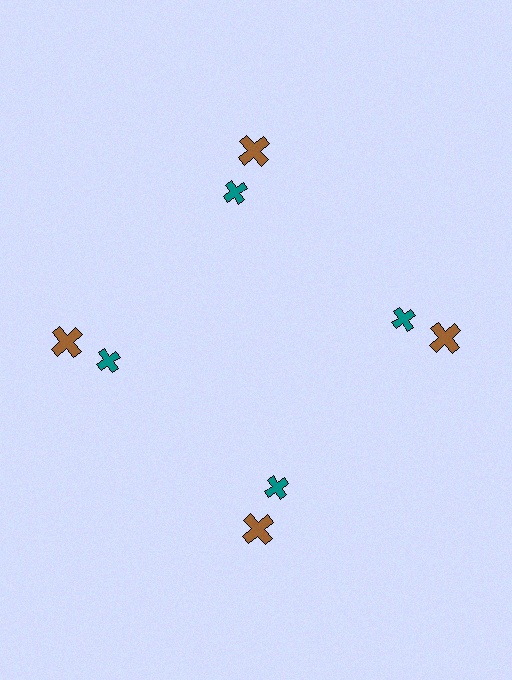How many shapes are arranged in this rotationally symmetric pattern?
There are 8 shapes, arranged in 4 groups of 2.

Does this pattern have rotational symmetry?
Yes, this pattern has 4-fold rotational symmetry. It looks the same after rotating 90 degrees around the center.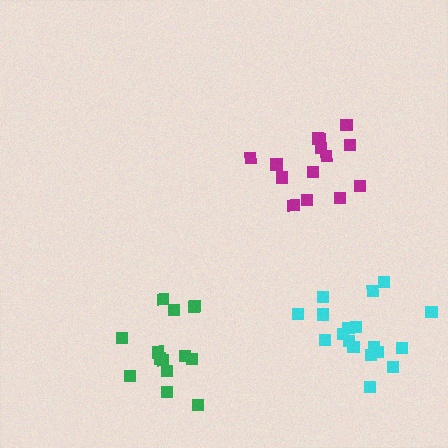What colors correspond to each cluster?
The clusters are colored: green, magenta, cyan.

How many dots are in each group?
Group 1: 14 dots, Group 2: 14 dots, Group 3: 18 dots (46 total).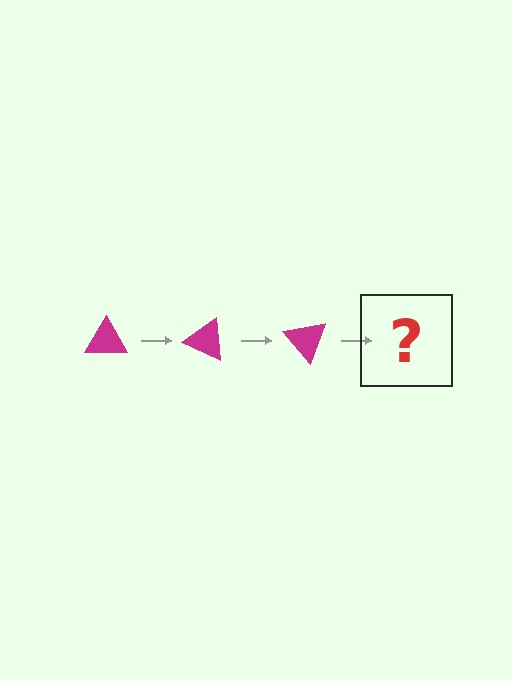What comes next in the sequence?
The next element should be a magenta triangle rotated 75 degrees.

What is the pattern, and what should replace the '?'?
The pattern is that the triangle rotates 25 degrees each step. The '?' should be a magenta triangle rotated 75 degrees.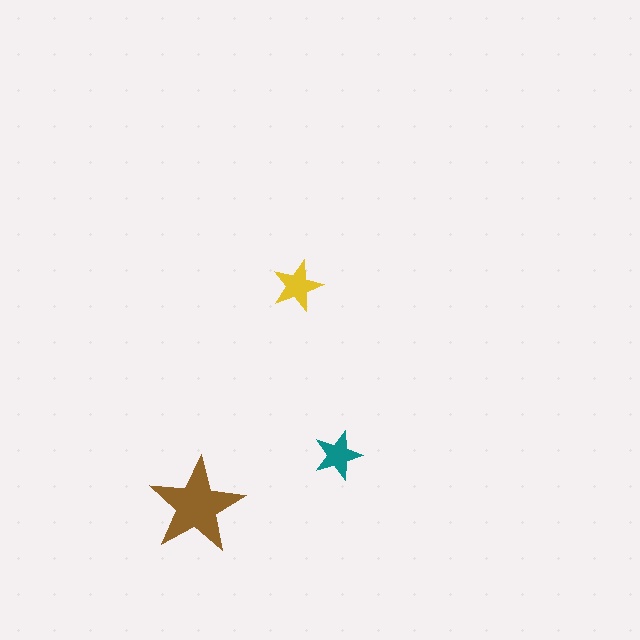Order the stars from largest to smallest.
the brown one, the yellow one, the teal one.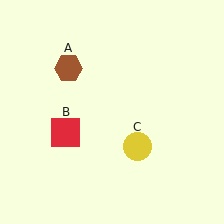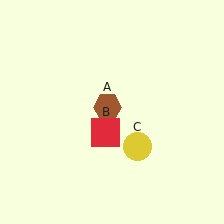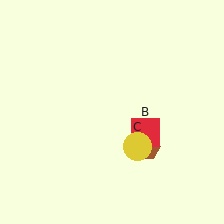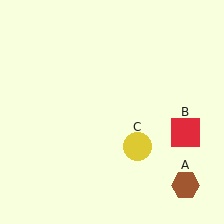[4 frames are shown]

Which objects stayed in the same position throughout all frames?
Yellow circle (object C) remained stationary.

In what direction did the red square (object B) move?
The red square (object B) moved right.